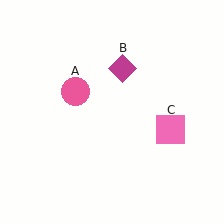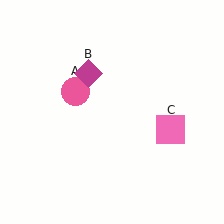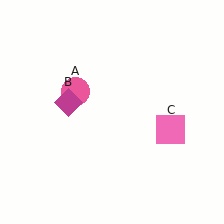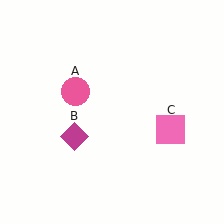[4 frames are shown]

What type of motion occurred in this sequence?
The magenta diamond (object B) rotated counterclockwise around the center of the scene.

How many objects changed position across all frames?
1 object changed position: magenta diamond (object B).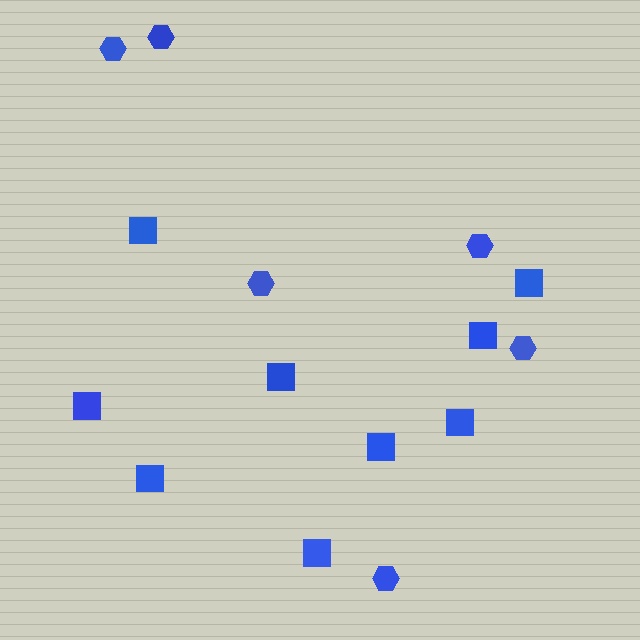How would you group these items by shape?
There are 2 groups: one group of hexagons (6) and one group of squares (9).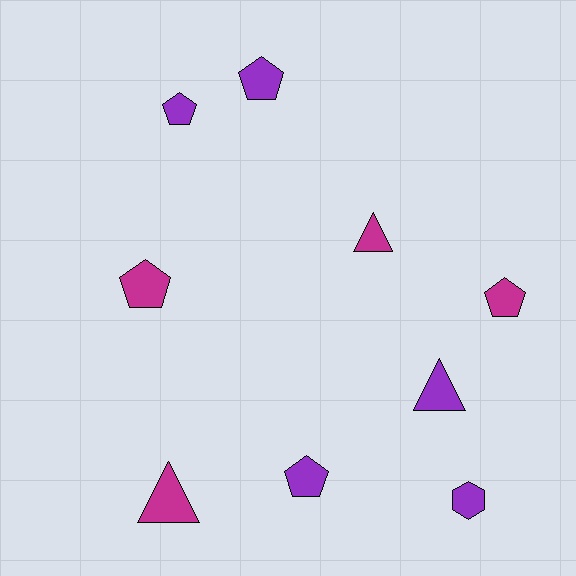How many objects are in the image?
There are 9 objects.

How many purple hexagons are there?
There is 1 purple hexagon.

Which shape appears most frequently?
Pentagon, with 5 objects.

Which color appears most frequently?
Purple, with 5 objects.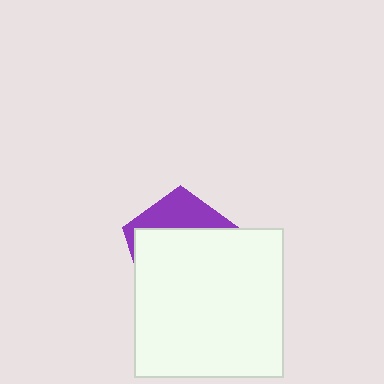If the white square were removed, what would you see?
You would see the complete purple pentagon.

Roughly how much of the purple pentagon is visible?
A small part of it is visible (roughly 30%).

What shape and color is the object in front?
The object in front is a white square.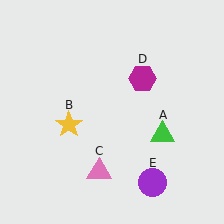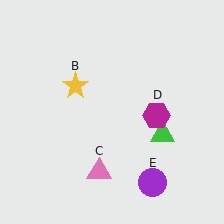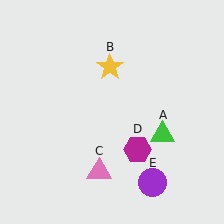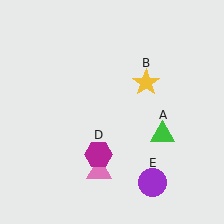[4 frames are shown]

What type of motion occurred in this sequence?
The yellow star (object B), magenta hexagon (object D) rotated clockwise around the center of the scene.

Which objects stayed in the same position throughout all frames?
Green triangle (object A) and pink triangle (object C) and purple circle (object E) remained stationary.